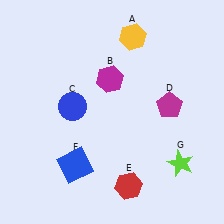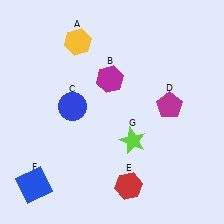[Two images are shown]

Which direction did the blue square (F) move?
The blue square (F) moved left.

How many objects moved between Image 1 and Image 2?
3 objects moved between the two images.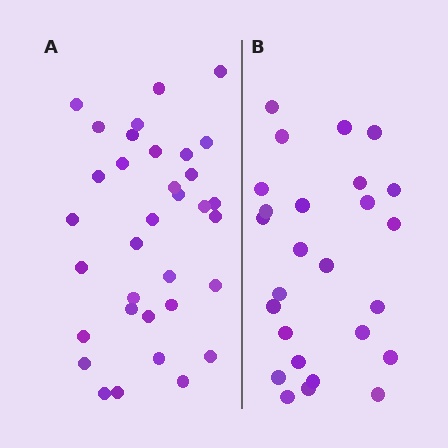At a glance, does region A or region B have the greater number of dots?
Region A (the left region) has more dots.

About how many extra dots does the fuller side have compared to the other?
Region A has roughly 8 or so more dots than region B.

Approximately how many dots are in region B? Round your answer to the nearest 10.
About 30 dots. (The exact count is 26, which rounds to 30.)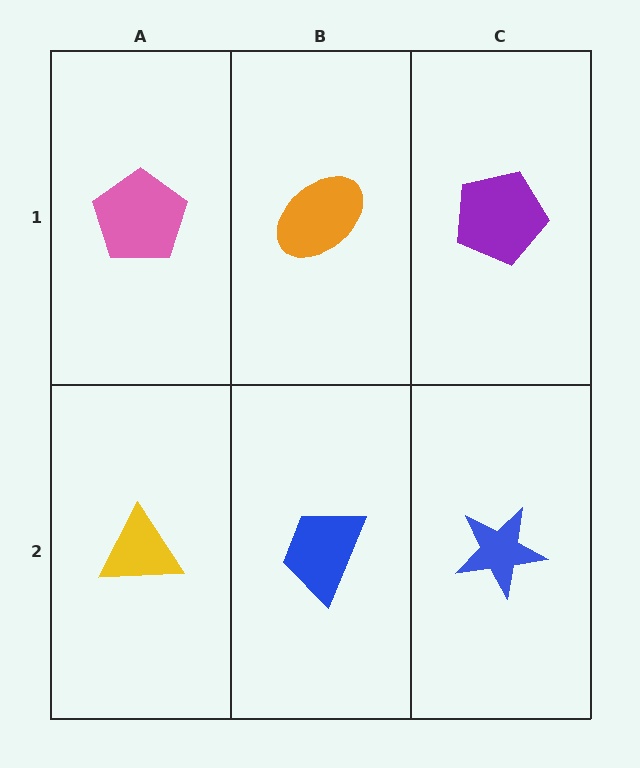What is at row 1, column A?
A pink pentagon.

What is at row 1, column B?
An orange ellipse.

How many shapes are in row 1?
3 shapes.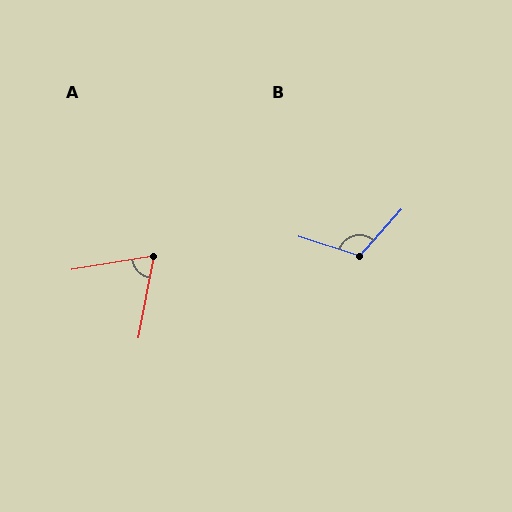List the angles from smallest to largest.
A (70°), B (114°).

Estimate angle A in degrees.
Approximately 70 degrees.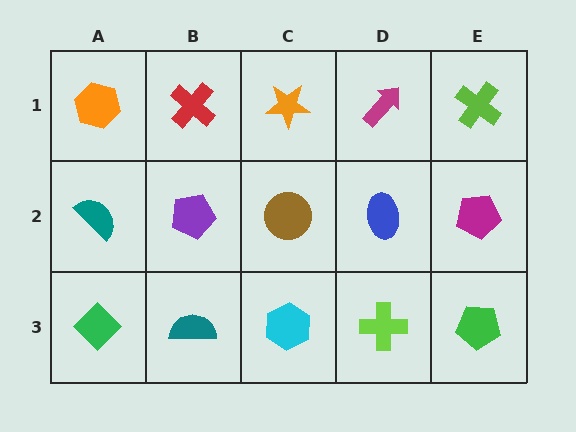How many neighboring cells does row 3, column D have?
3.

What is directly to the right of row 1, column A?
A red cross.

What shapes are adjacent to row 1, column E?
A magenta pentagon (row 2, column E), a magenta arrow (row 1, column D).